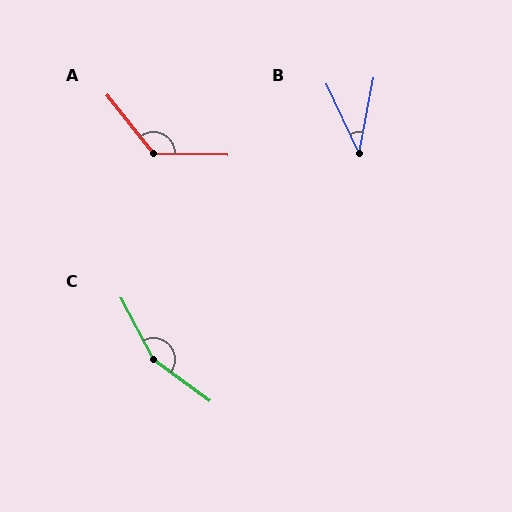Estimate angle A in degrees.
Approximately 130 degrees.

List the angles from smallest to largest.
B (36°), A (130°), C (154°).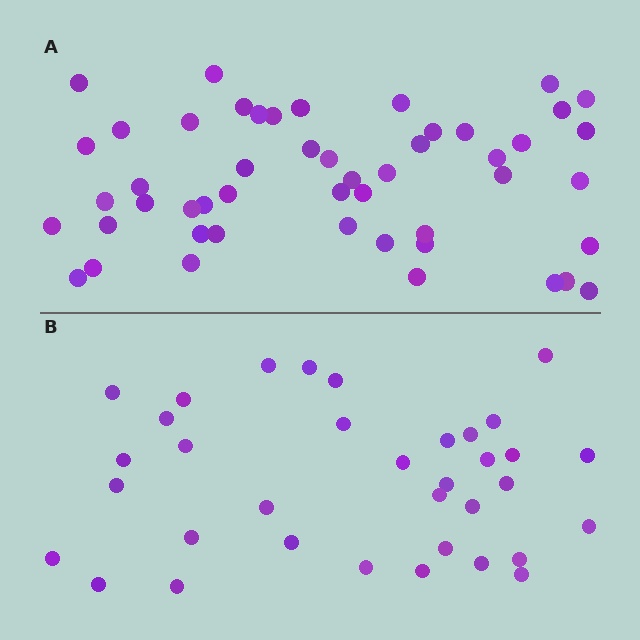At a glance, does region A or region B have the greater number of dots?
Region A (the top region) has more dots.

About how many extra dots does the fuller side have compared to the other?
Region A has approximately 15 more dots than region B.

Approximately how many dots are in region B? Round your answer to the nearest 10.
About 40 dots. (The exact count is 35, which rounds to 40.)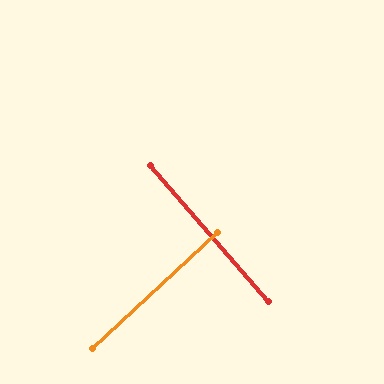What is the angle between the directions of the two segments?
Approximately 88 degrees.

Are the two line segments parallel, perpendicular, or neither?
Perpendicular — they meet at approximately 88°.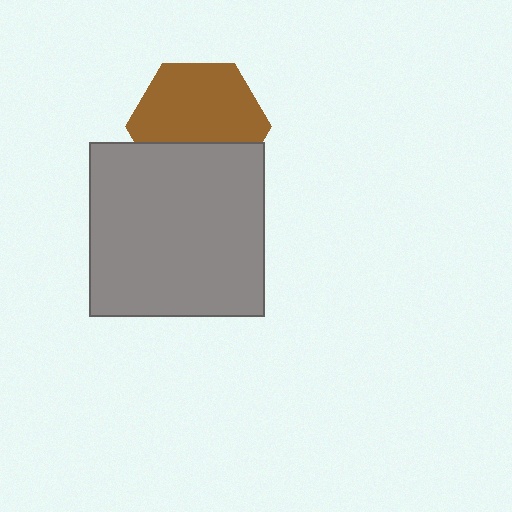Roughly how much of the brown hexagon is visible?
About half of it is visible (roughly 65%).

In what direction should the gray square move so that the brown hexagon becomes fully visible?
The gray square should move down. That is the shortest direction to clear the overlap and leave the brown hexagon fully visible.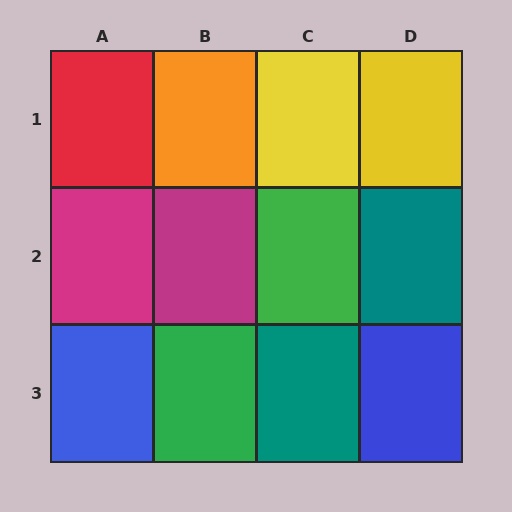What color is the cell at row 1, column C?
Yellow.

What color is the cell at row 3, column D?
Blue.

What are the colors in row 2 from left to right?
Magenta, magenta, green, teal.